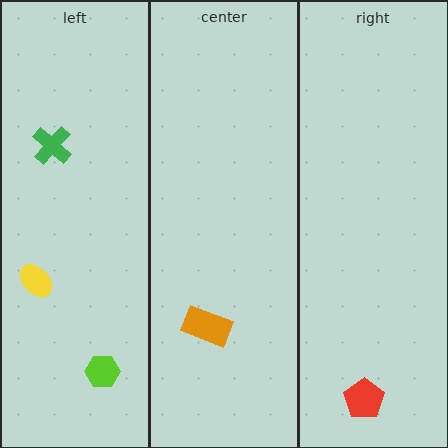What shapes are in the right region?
The red pentagon.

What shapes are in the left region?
The lime hexagon, the green cross, the yellow ellipse.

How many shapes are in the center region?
1.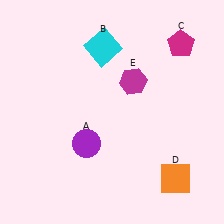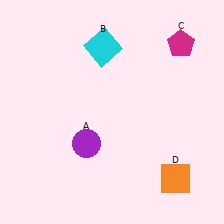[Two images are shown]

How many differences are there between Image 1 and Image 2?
There is 1 difference between the two images.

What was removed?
The magenta hexagon (E) was removed in Image 2.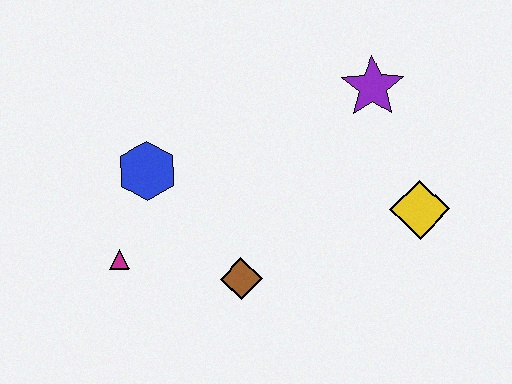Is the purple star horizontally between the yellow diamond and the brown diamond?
Yes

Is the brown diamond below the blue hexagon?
Yes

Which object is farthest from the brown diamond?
The purple star is farthest from the brown diamond.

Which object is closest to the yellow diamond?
The purple star is closest to the yellow diamond.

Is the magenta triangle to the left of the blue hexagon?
Yes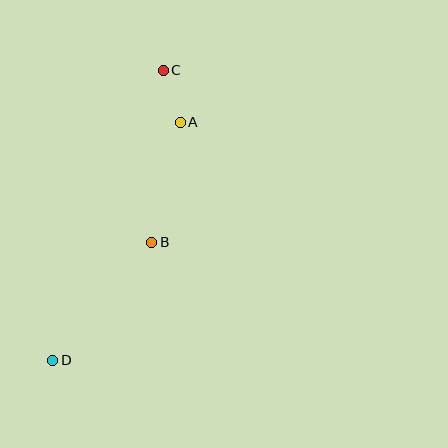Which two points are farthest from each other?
Points C and D are farthest from each other.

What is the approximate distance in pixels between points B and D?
The distance between B and D is approximately 154 pixels.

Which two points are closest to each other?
Points A and C are closest to each other.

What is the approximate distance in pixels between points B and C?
The distance between B and C is approximately 173 pixels.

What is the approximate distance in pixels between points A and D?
The distance between A and D is approximately 270 pixels.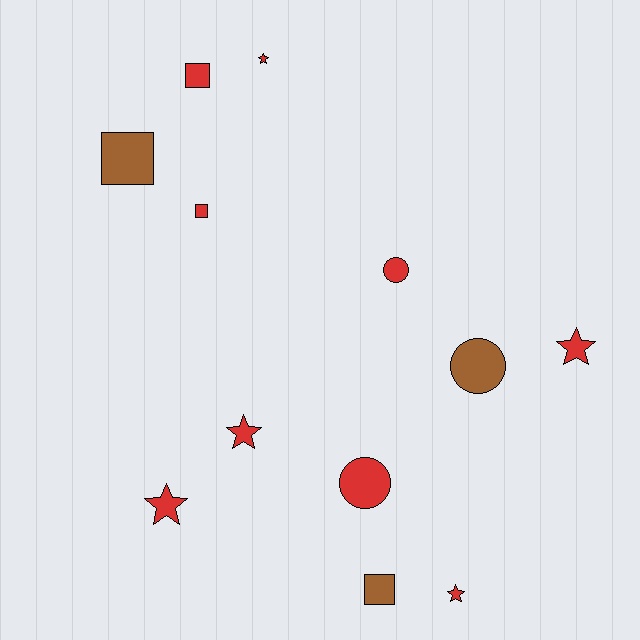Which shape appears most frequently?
Star, with 5 objects.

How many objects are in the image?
There are 12 objects.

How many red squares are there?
There are 2 red squares.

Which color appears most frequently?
Red, with 9 objects.